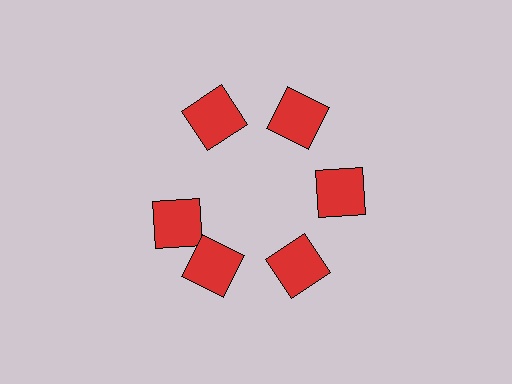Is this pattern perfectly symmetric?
No. The 6 red squares are arranged in a ring, but one element near the 9 o'clock position is rotated out of alignment along the ring, breaking the 6-fold rotational symmetry.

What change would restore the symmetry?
The symmetry would be restored by rotating it back into even spacing with its neighbors so that all 6 squares sit at equal angles and equal distance from the center.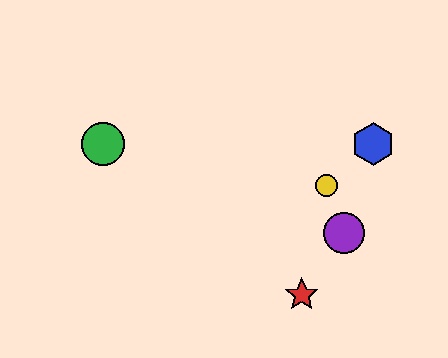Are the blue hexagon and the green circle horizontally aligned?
Yes, both are at y≈144.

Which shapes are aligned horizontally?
The blue hexagon, the green circle are aligned horizontally.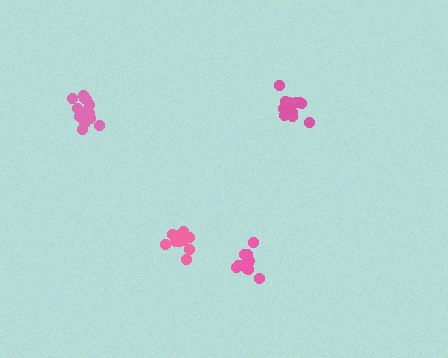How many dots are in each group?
Group 1: 14 dots, Group 2: 11 dots, Group 3: 10 dots, Group 4: 13 dots (48 total).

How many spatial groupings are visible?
There are 4 spatial groupings.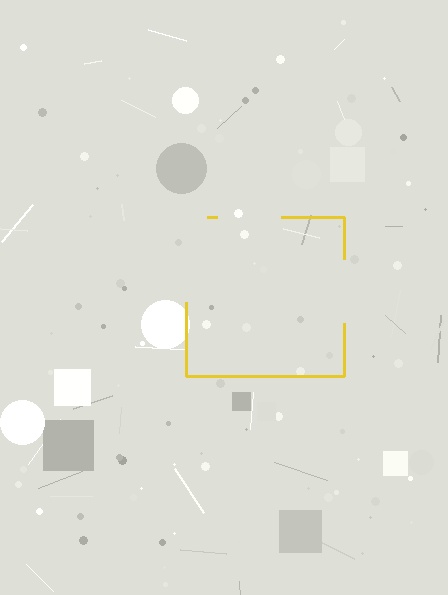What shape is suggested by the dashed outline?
The dashed outline suggests a square.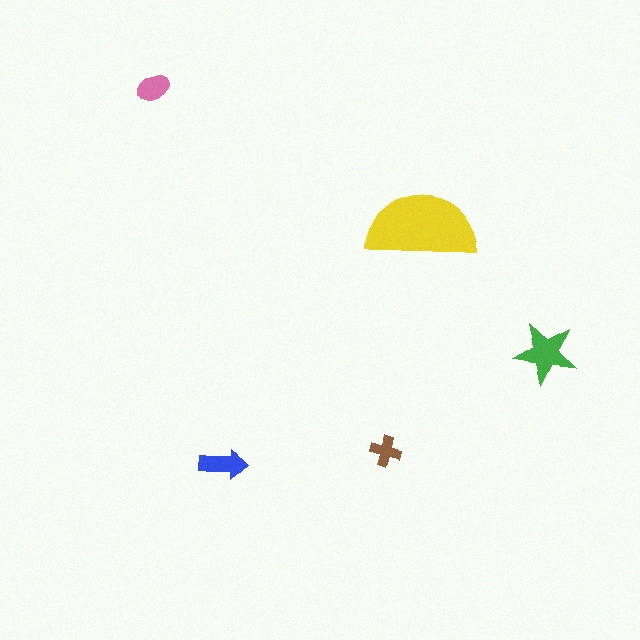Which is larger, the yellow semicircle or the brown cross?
The yellow semicircle.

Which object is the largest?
The yellow semicircle.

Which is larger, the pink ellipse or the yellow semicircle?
The yellow semicircle.